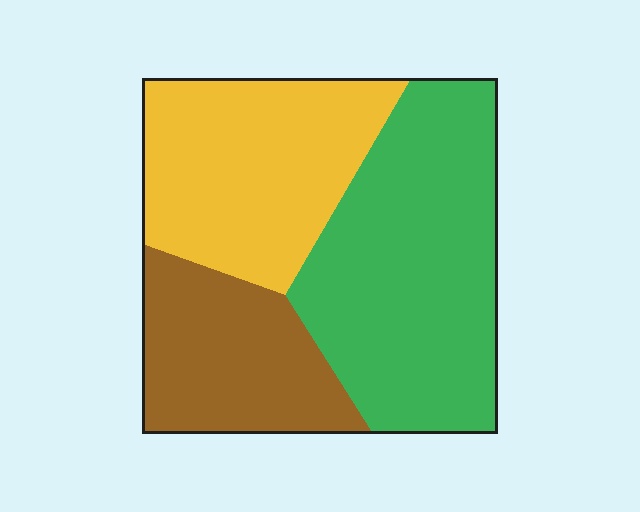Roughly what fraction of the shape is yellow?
Yellow covers 32% of the shape.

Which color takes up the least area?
Brown, at roughly 25%.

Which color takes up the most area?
Green, at roughly 45%.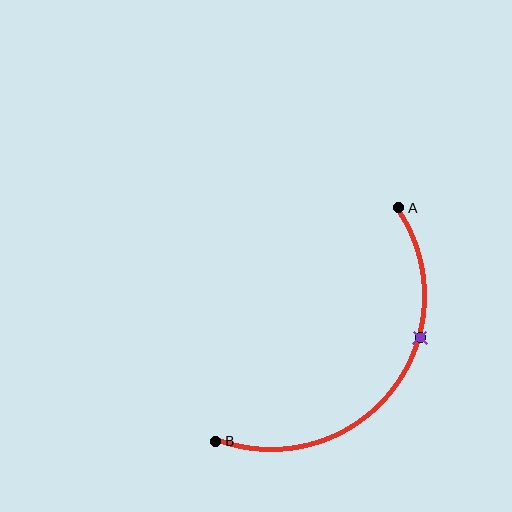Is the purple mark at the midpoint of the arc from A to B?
No. The purple mark lies on the arc but is closer to endpoint A. The arc midpoint would be at the point on the curve equidistant along the arc from both A and B.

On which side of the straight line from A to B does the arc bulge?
The arc bulges below and to the right of the straight line connecting A and B.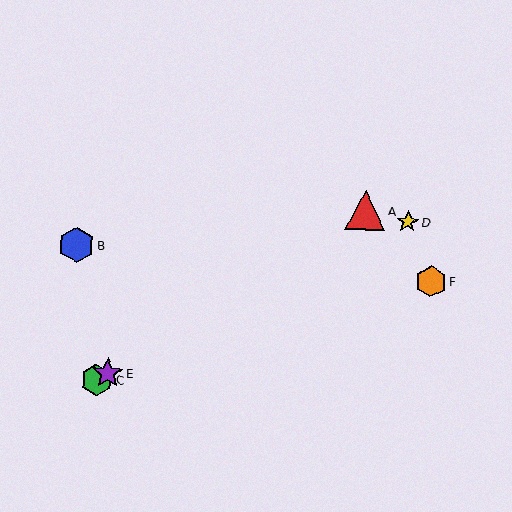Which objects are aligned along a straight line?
Objects A, C, E are aligned along a straight line.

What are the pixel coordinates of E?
Object E is at (107, 373).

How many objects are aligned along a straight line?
3 objects (A, C, E) are aligned along a straight line.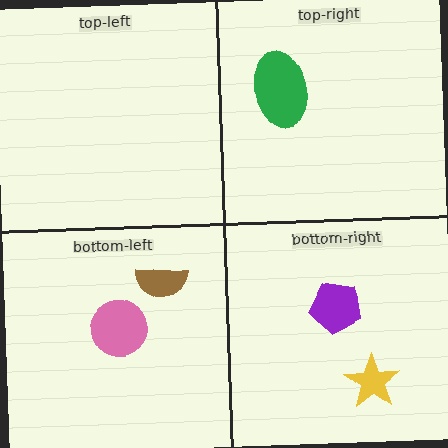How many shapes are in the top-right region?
1.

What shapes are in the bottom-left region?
The pink circle, the brown semicircle.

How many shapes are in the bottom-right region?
2.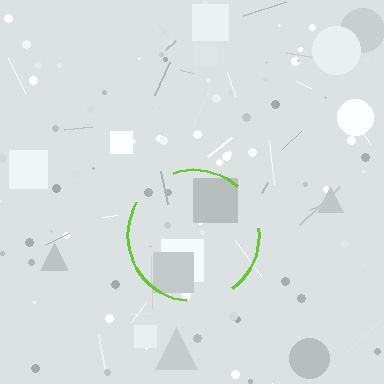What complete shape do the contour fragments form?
The contour fragments form a circle.